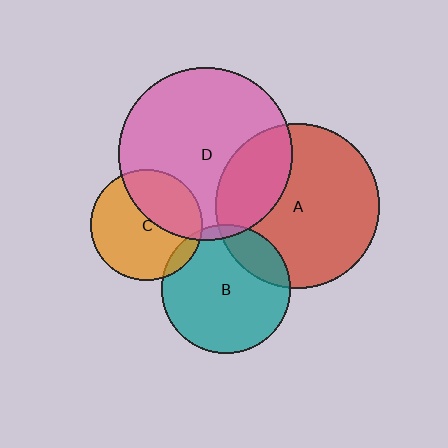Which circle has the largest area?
Circle D (pink).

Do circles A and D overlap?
Yes.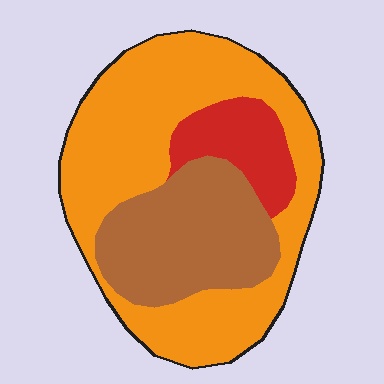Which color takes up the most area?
Orange, at roughly 60%.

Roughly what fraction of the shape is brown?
Brown takes up between a sixth and a third of the shape.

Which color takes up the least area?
Red, at roughly 15%.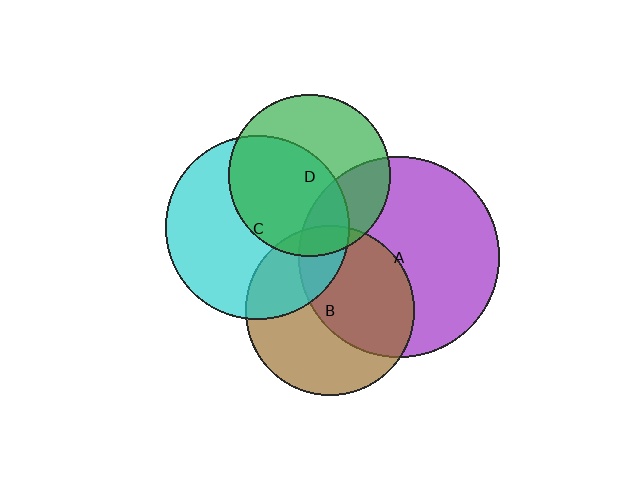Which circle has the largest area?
Circle A (purple).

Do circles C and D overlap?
Yes.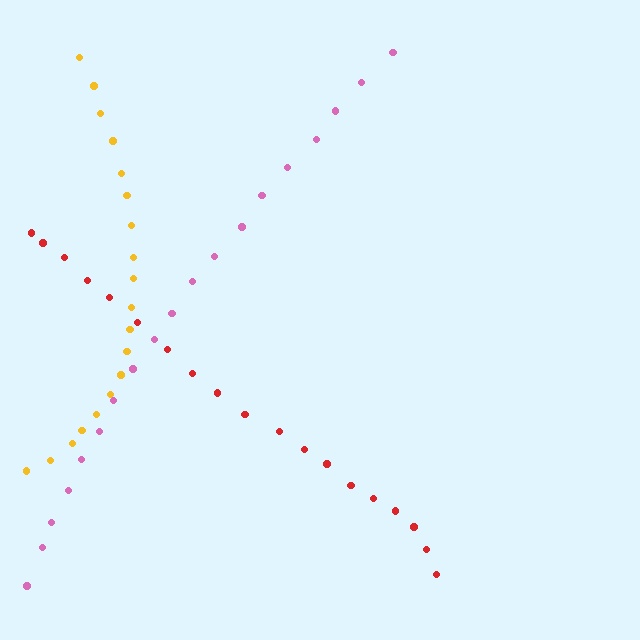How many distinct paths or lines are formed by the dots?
There are 3 distinct paths.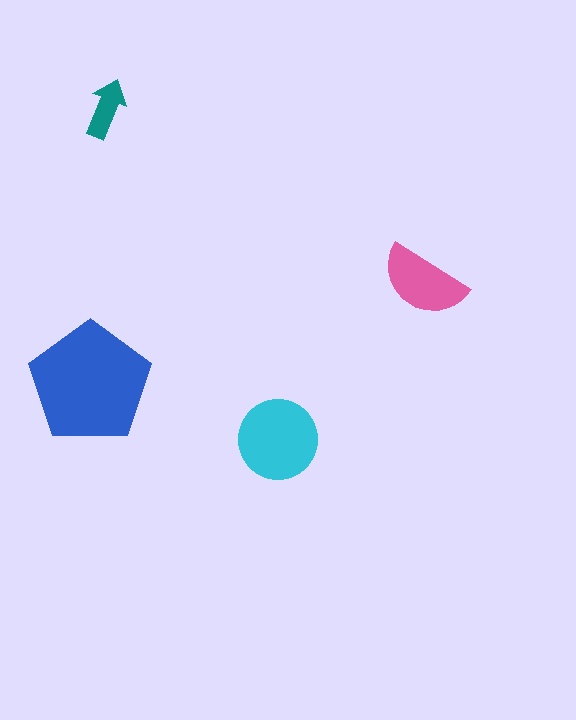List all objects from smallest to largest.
The teal arrow, the pink semicircle, the cyan circle, the blue pentagon.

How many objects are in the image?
There are 4 objects in the image.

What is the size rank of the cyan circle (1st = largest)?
2nd.